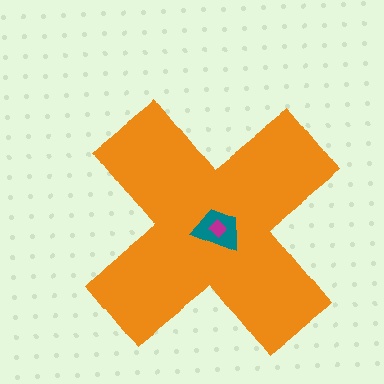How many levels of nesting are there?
3.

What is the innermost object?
The magenta diamond.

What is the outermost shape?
The orange cross.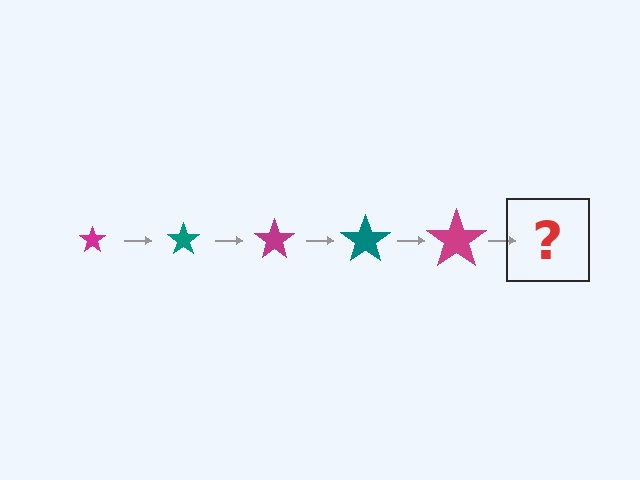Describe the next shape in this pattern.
It should be a teal star, larger than the previous one.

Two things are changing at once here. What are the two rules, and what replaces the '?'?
The two rules are that the star grows larger each step and the color cycles through magenta and teal. The '?' should be a teal star, larger than the previous one.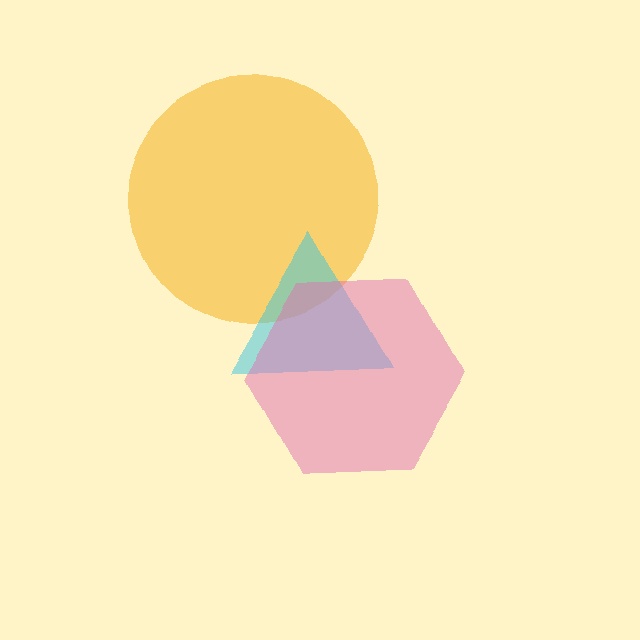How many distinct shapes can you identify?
There are 3 distinct shapes: a yellow circle, a cyan triangle, a pink hexagon.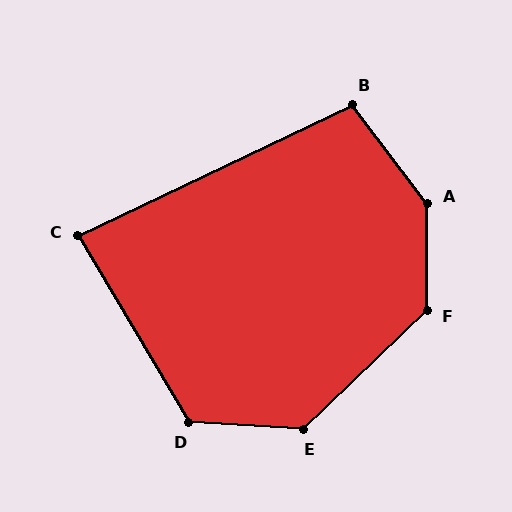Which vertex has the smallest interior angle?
C, at approximately 85 degrees.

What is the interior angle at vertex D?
Approximately 124 degrees (obtuse).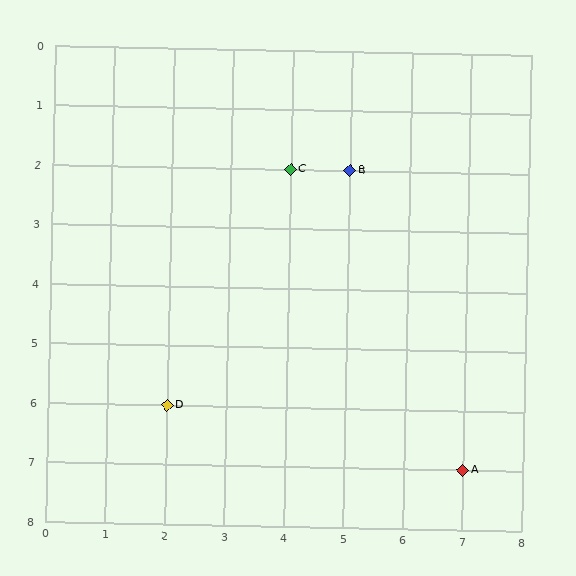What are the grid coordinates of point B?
Point B is at grid coordinates (5, 2).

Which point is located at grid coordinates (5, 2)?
Point B is at (5, 2).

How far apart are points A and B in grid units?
Points A and B are 2 columns and 5 rows apart (about 5.4 grid units diagonally).